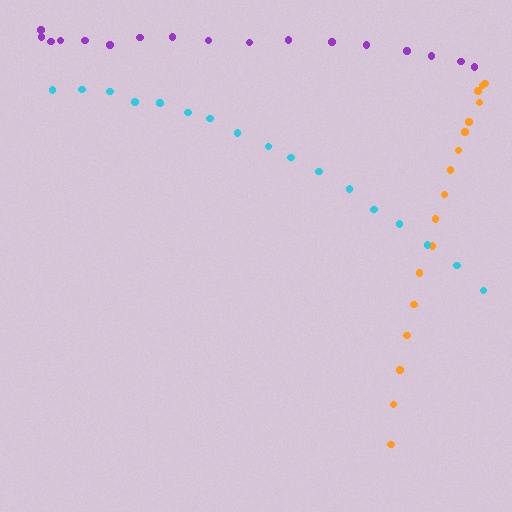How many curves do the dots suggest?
There are 3 distinct paths.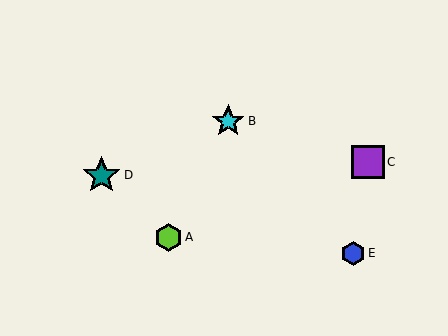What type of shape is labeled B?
Shape B is a cyan star.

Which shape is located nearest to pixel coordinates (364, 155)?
The purple square (labeled C) at (368, 162) is nearest to that location.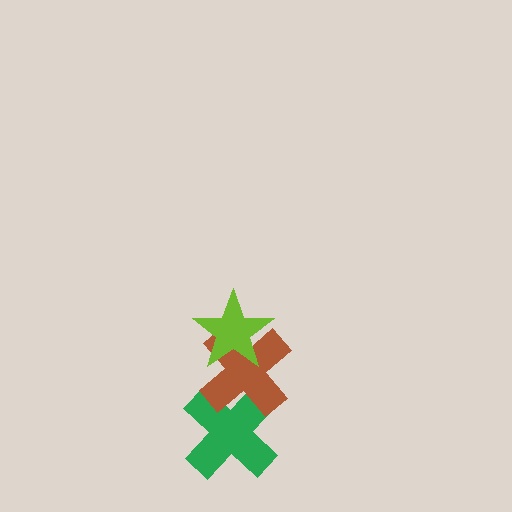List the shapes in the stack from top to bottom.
From top to bottom: the lime star, the brown cross, the green cross.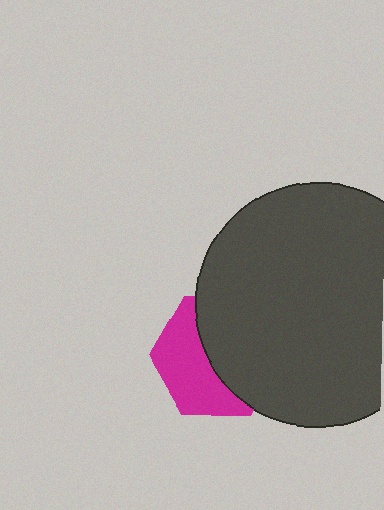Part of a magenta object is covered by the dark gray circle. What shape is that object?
It is a hexagon.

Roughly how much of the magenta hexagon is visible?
About half of it is visible (roughly 45%).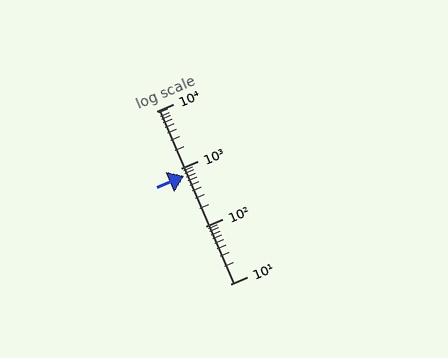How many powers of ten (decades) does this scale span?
The scale spans 3 decades, from 10 to 10000.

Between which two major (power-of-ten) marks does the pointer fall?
The pointer is between 100 and 1000.